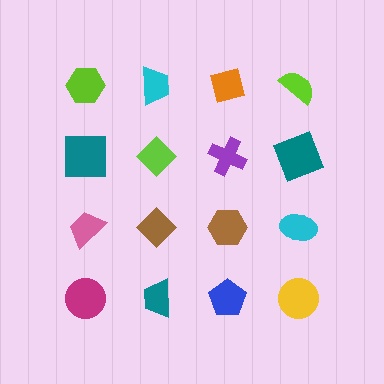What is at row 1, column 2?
A cyan trapezoid.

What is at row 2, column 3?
A purple cross.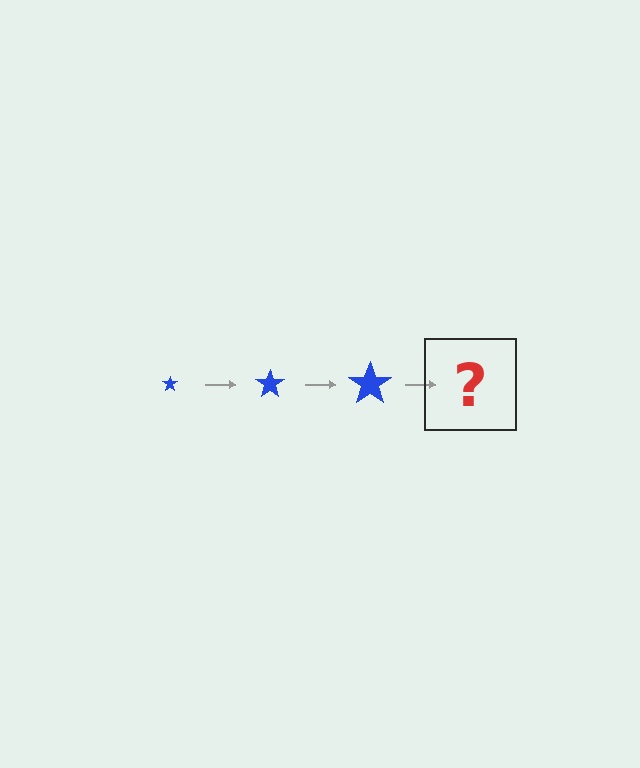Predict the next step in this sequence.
The next step is a blue star, larger than the previous one.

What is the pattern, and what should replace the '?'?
The pattern is that the star gets progressively larger each step. The '?' should be a blue star, larger than the previous one.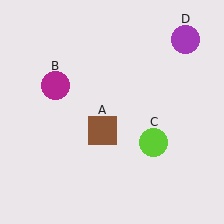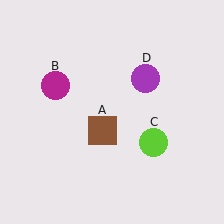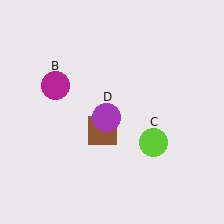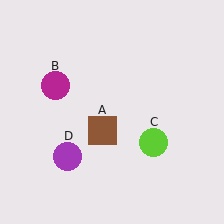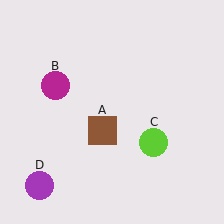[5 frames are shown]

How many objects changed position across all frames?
1 object changed position: purple circle (object D).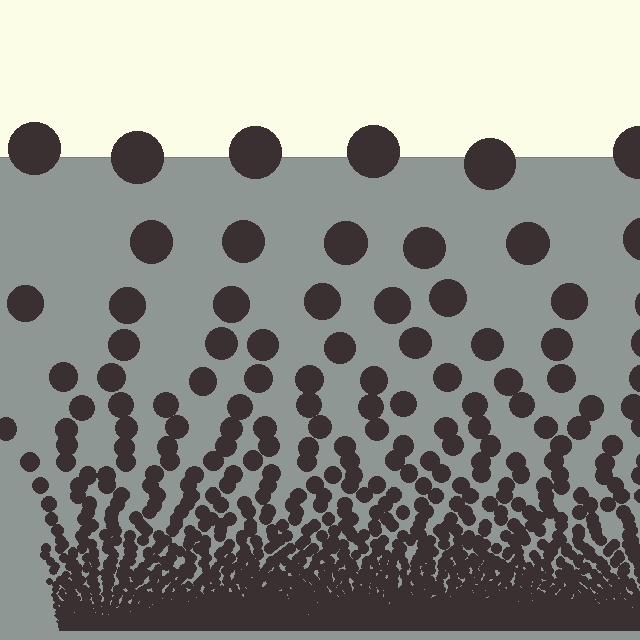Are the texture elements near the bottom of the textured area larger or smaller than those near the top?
Smaller. The gradient is inverted — elements near the bottom are smaller and denser.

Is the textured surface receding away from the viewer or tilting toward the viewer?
The surface appears to tilt toward the viewer. Texture elements get larger and sparser toward the top.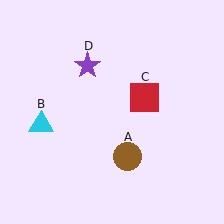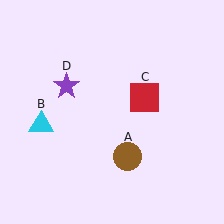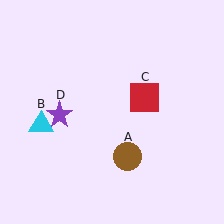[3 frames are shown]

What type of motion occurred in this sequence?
The purple star (object D) rotated counterclockwise around the center of the scene.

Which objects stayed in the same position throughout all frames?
Brown circle (object A) and cyan triangle (object B) and red square (object C) remained stationary.